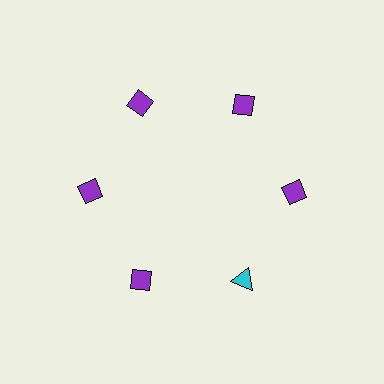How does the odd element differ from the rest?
It differs in both color (cyan instead of purple) and shape (triangle instead of diamond).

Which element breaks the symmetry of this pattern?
The cyan triangle at roughly the 5 o'clock position breaks the symmetry. All other shapes are purple diamonds.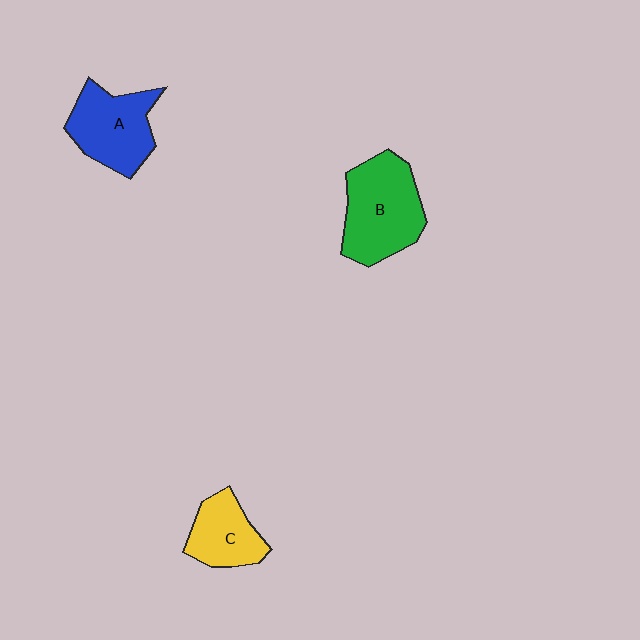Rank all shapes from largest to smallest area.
From largest to smallest: B (green), A (blue), C (yellow).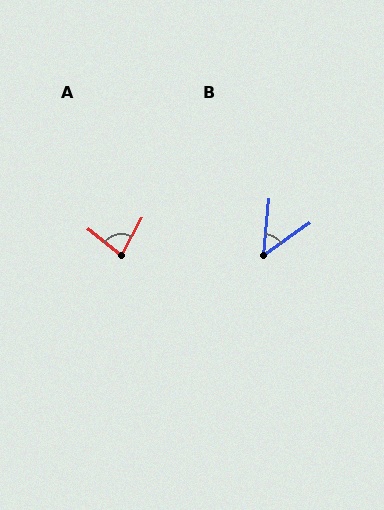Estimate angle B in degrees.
Approximately 49 degrees.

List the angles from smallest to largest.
B (49°), A (80°).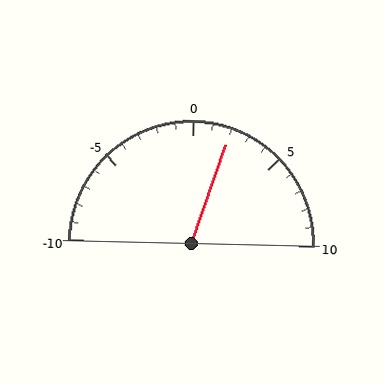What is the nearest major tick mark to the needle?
The nearest major tick mark is 0.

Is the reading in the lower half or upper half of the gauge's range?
The reading is in the upper half of the range (-10 to 10).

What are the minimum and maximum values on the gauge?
The gauge ranges from -10 to 10.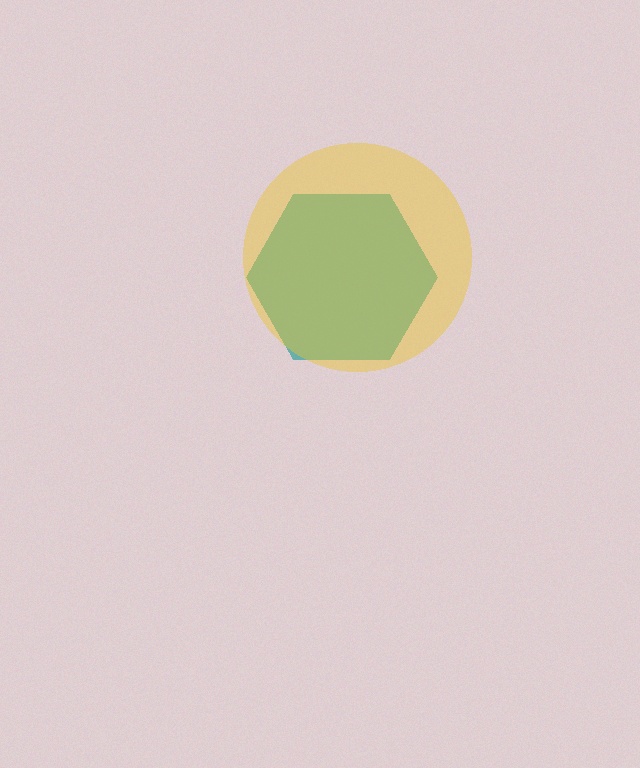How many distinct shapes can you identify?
There are 2 distinct shapes: a teal hexagon, a yellow circle.